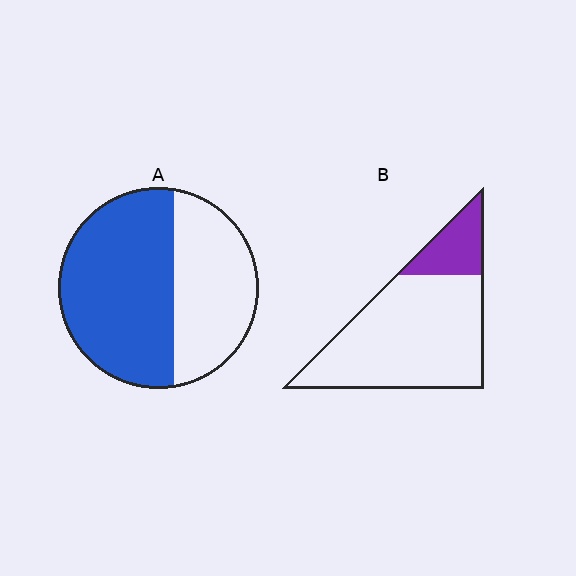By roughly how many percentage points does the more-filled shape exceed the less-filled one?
By roughly 40 percentage points (A over B).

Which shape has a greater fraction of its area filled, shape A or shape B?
Shape A.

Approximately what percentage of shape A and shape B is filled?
A is approximately 60% and B is approximately 20%.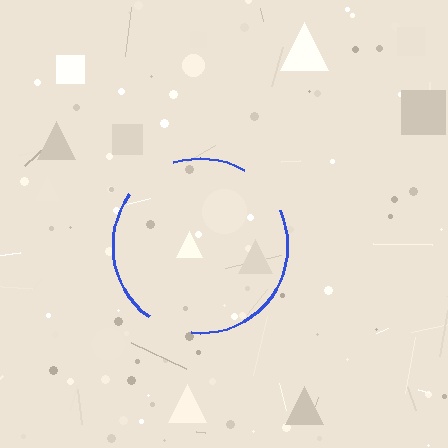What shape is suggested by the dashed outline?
The dashed outline suggests a circle.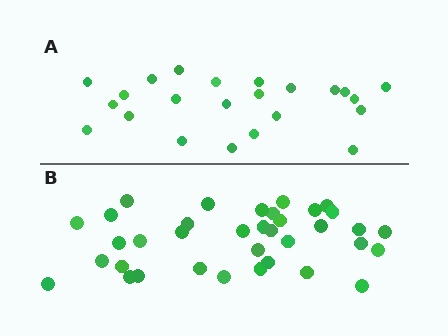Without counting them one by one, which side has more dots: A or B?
Region B (the bottom region) has more dots.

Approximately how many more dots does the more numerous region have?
Region B has approximately 15 more dots than region A.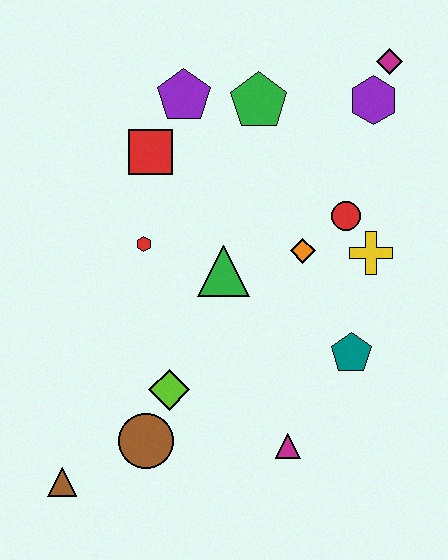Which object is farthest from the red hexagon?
The magenta diamond is farthest from the red hexagon.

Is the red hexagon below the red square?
Yes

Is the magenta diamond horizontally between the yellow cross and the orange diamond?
No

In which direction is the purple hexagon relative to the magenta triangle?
The purple hexagon is above the magenta triangle.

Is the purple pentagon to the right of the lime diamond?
Yes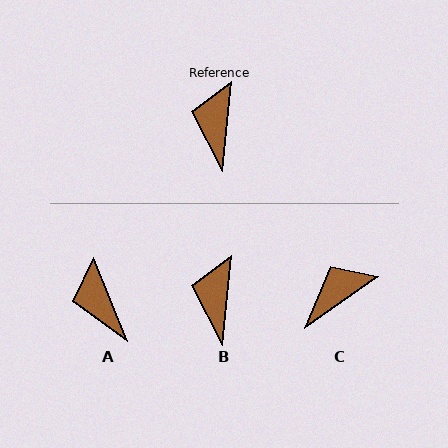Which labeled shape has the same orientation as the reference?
B.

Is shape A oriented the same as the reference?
No, it is off by about 27 degrees.